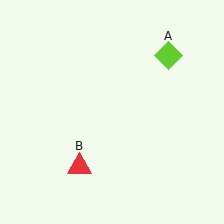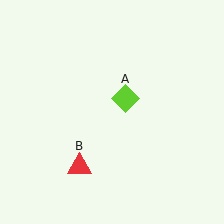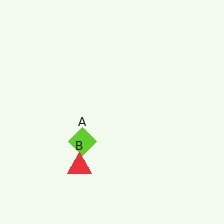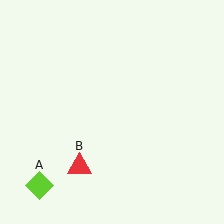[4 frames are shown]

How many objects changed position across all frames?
1 object changed position: lime diamond (object A).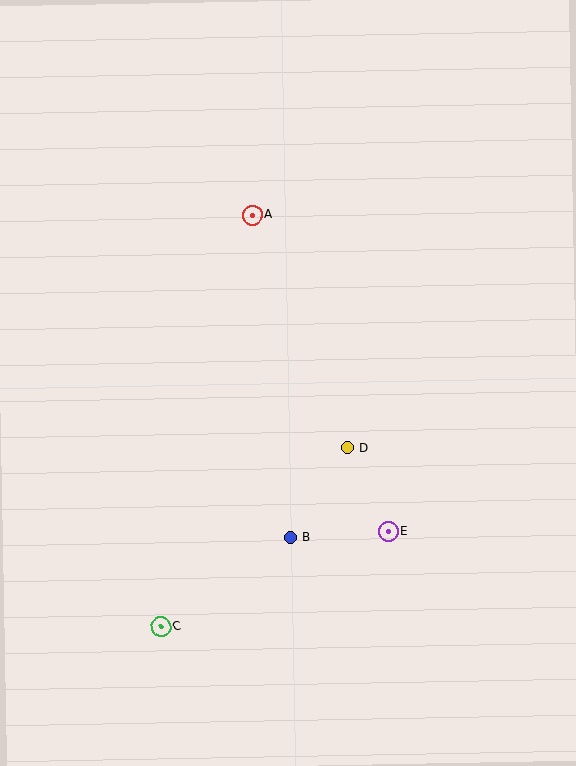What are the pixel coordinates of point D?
Point D is at (348, 448).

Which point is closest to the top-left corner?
Point A is closest to the top-left corner.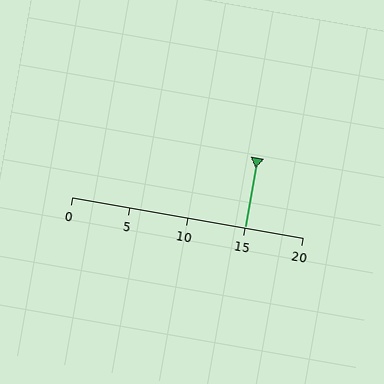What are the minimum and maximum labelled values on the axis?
The axis runs from 0 to 20.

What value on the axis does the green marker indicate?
The marker indicates approximately 15.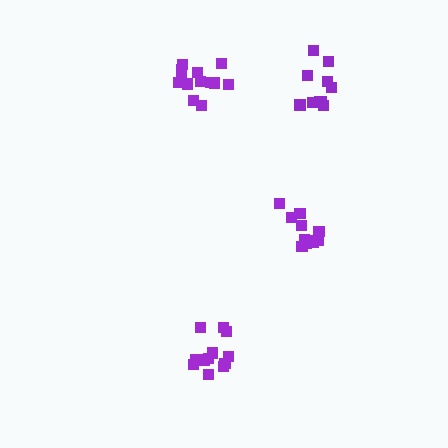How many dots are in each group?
Group 1: 12 dots, Group 2: 13 dots, Group 3: 10 dots, Group 4: 13 dots (48 total).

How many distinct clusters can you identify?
There are 4 distinct clusters.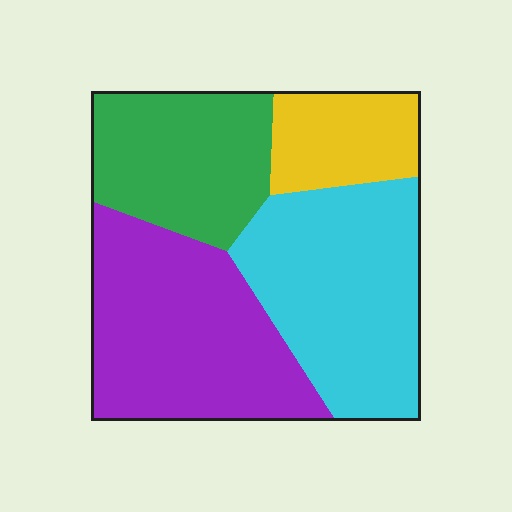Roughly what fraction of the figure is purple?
Purple covers roughly 35% of the figure.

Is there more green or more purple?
Purple.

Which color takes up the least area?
Yellow, at roughly 15%.